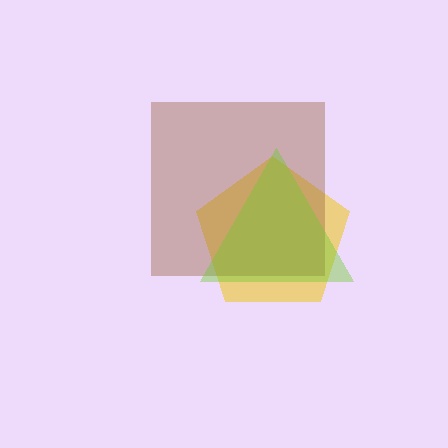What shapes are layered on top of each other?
The layered shapes are: a yellow pentagon, a brown square, a lime triangle.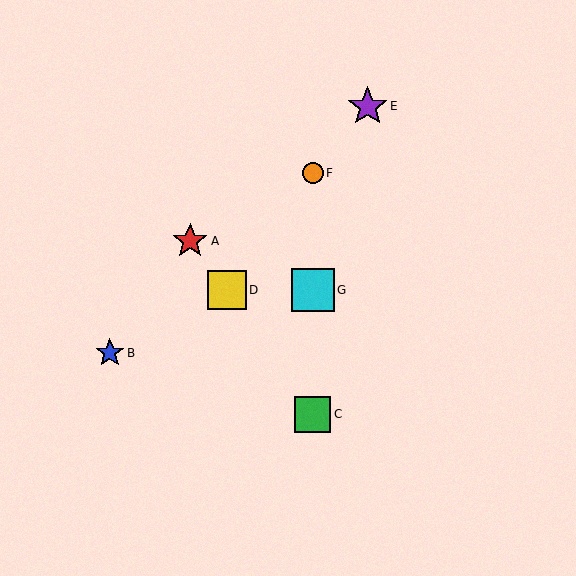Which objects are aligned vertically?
Objects C, F, G are aligned vertically.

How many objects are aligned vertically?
3 objects (C, F, G) are aligned vertically.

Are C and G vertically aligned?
Yes, both are at x≈313.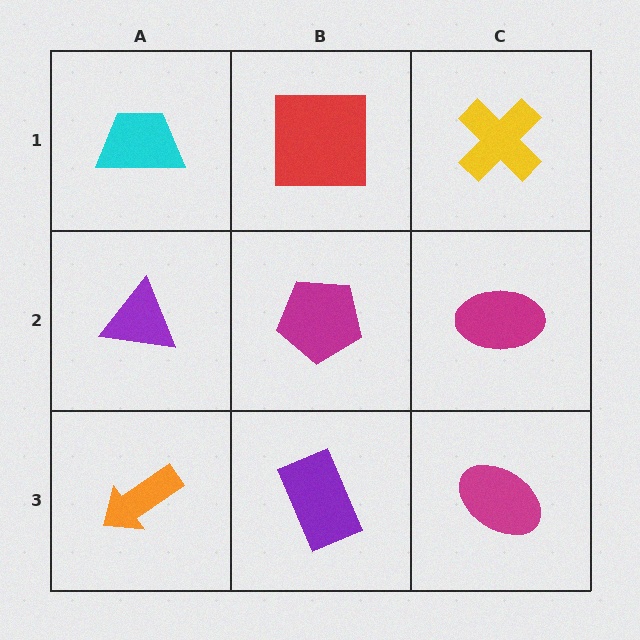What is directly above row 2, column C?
A yellow cross.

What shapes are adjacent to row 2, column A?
A cyan trapezoid (row 1, column A), an orange arrow (row 3, column A), a magenta pentagon (row 2, column B).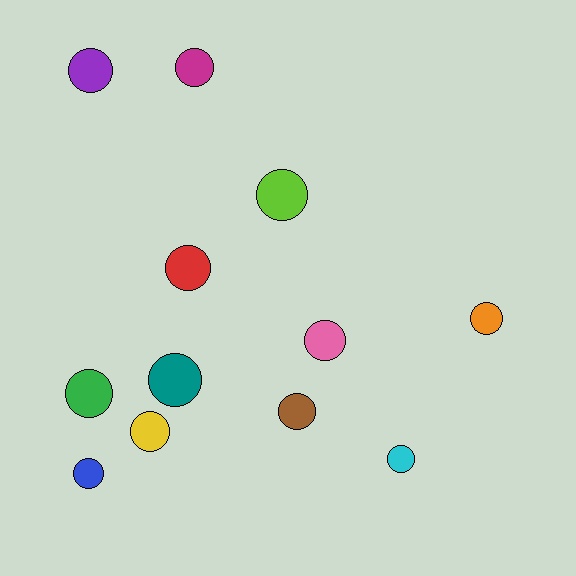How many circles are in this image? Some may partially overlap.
There are 12 circles.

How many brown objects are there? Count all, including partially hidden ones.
There is 1 brown object.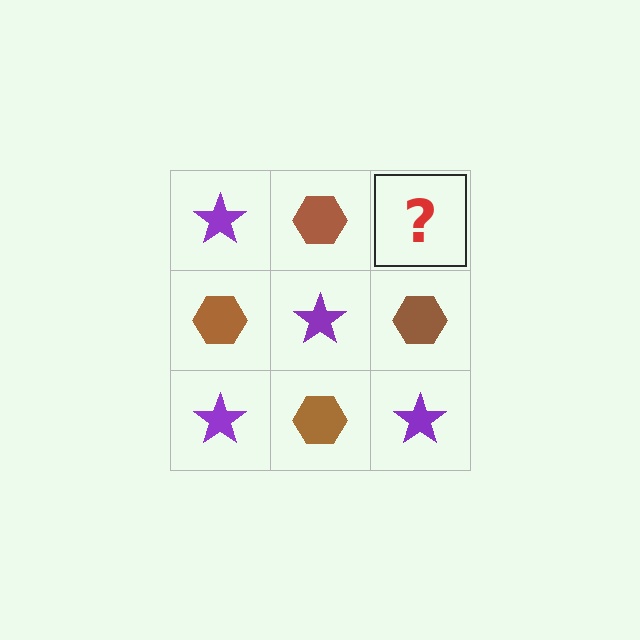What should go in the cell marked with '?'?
The missing cell should contain a purple star.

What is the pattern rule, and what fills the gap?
The rule is that it alternates purple star and brown hexagon in a checkerboard pattern. The gap should be filled with a purple star.